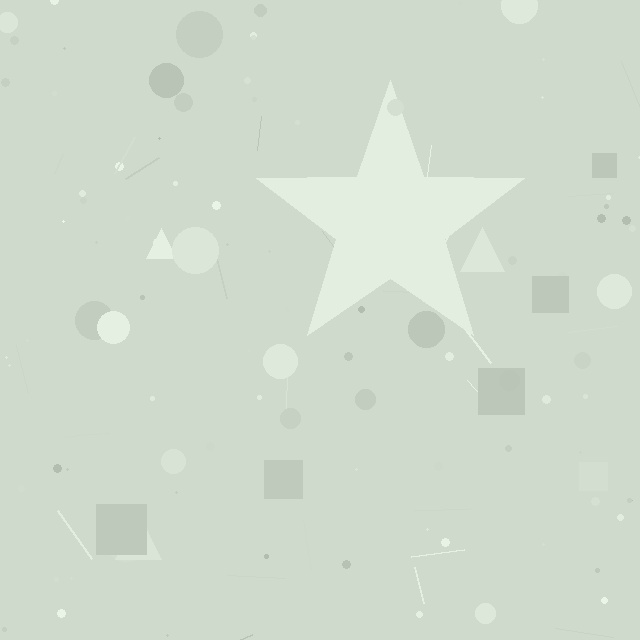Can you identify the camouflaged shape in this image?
The camouflaged shape is a star.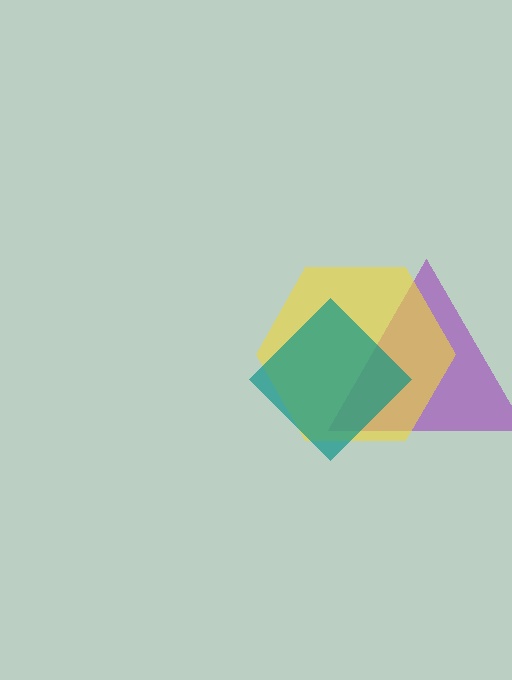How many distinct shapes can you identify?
There are 3 distinct shapes: a purple triangle, a yellow hexagon, a teal diamond.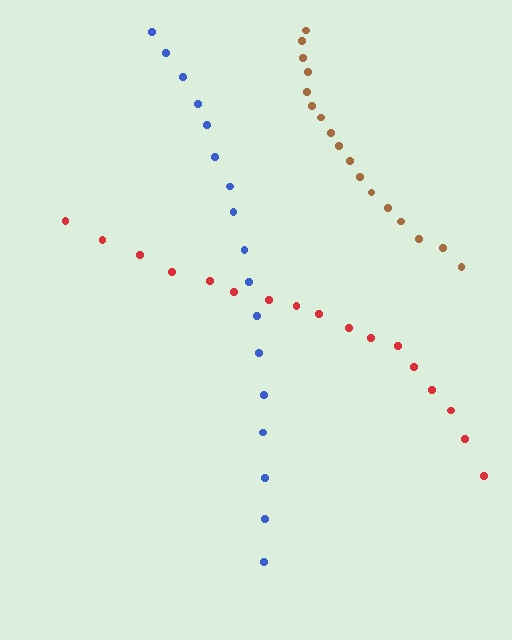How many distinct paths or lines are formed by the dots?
There are 3 distinct paths.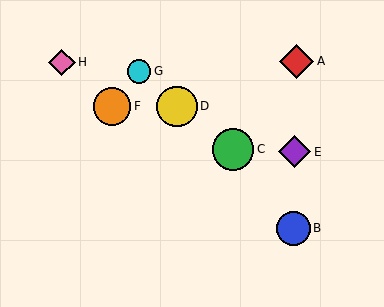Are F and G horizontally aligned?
No, F is at y≈106 and G is at y≈71.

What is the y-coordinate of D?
Object D is at y≈106.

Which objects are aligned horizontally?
Objects D, F are aligned horizontally.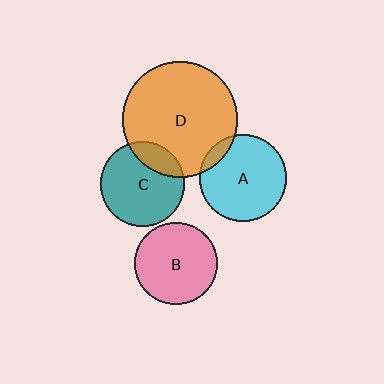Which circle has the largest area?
Circle D (orange).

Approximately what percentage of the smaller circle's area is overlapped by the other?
Approximately 10%.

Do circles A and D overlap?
Yes.